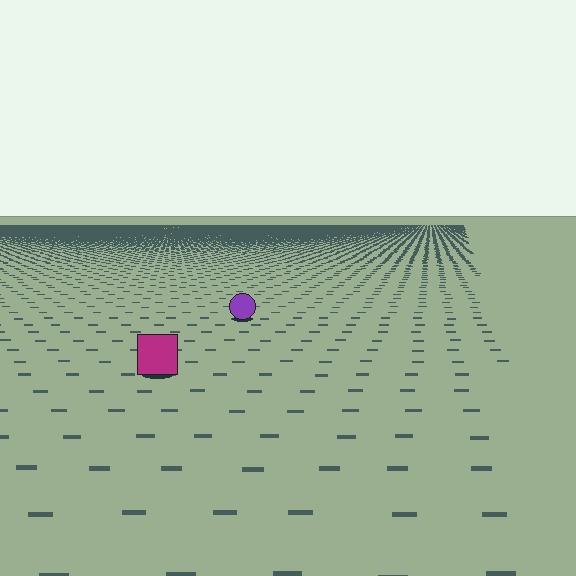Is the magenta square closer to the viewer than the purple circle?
Yes. The magenta square is closer — you can tell from the texture gradient: the ground texture is coarser near it.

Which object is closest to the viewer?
The magenta square is closest. The texture marks near it are larger and more spread out.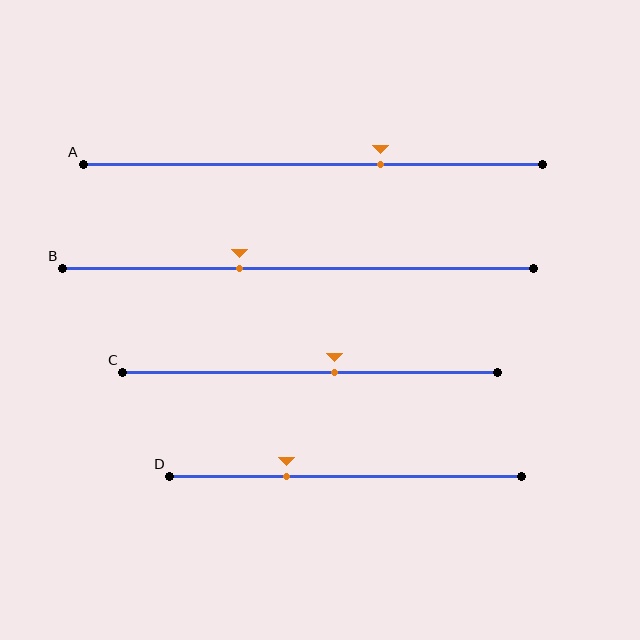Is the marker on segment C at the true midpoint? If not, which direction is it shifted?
No, the marker on segment C is shifted to the right by about 7% of the segment length.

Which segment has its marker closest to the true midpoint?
Segment C has its marker closest to the true midpoint.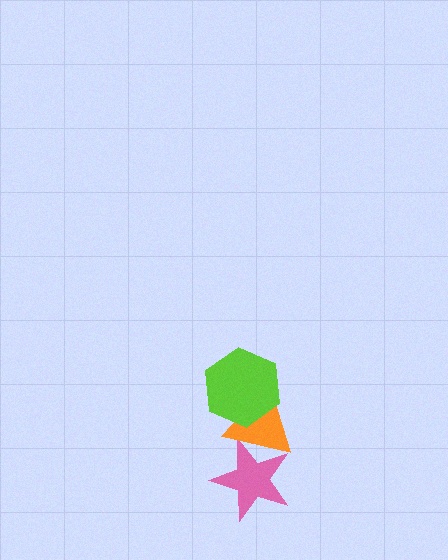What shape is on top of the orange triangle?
The lime hexagon is on top of the orange triangle.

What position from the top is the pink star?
The pink star is 3rd from the top.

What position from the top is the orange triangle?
The orange triangle is 2nd from the top.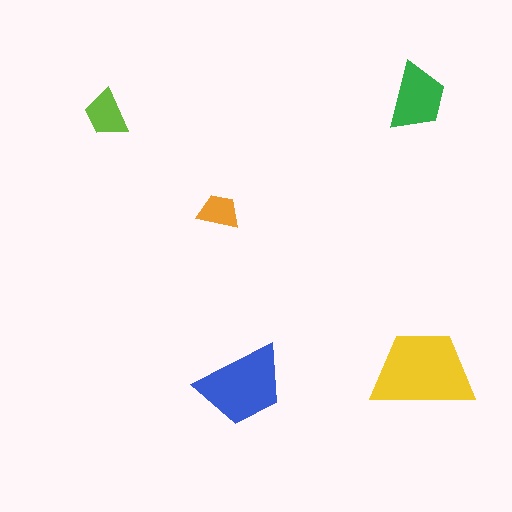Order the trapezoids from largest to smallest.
the yellow one, the blue one, the green one, the lime one, the orange one.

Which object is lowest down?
The blue trapezoid is bottommost.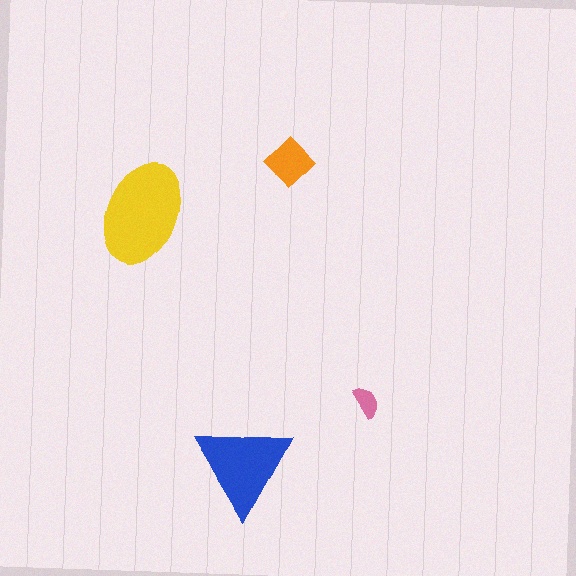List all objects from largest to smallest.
The yellow ellipse, the blue triangle, the orange diamond, the pink semicircle.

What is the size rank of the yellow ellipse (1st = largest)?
1st.